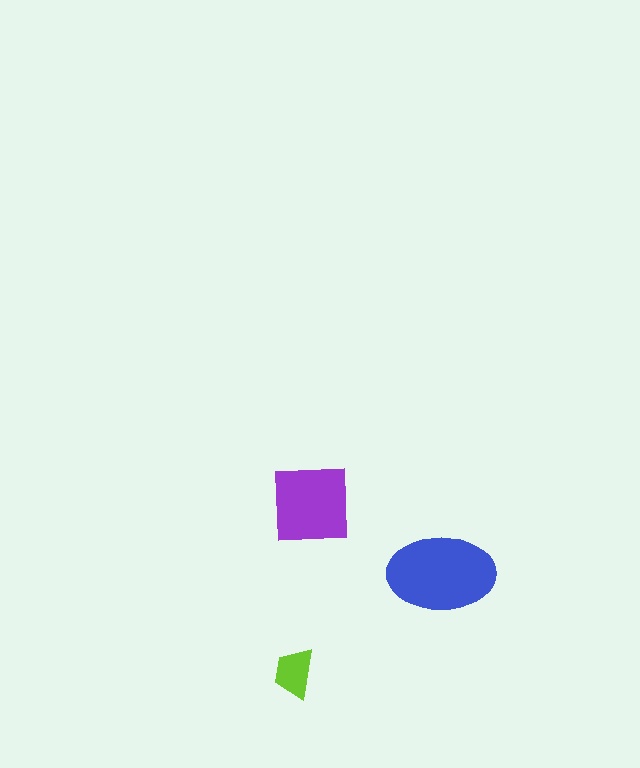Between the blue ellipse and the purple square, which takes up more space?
The blue ellipse.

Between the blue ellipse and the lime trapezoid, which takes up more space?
The blue ellipse.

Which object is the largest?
The blue ellipse.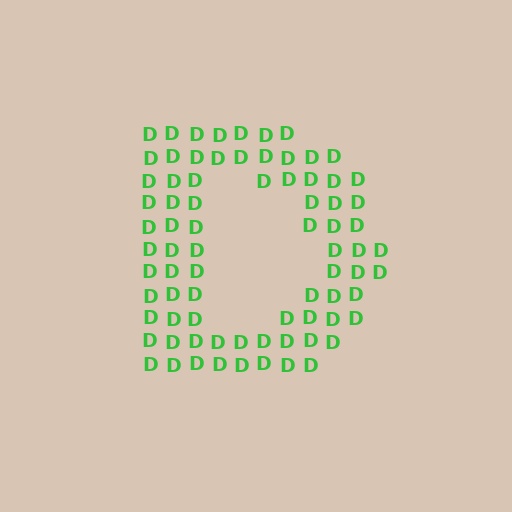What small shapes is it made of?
It is made of small letter D's.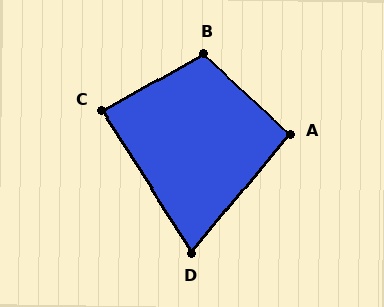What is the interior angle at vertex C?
Approximately 87 degrees (approximately right).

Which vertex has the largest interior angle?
B, at approximately 108 degrees.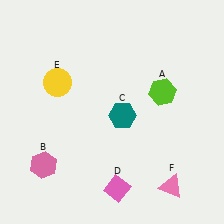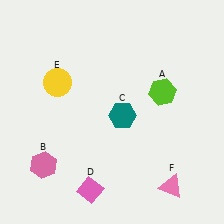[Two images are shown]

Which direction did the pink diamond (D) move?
The pink diamond (D) moved left.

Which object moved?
The pink diamond (D) moved left.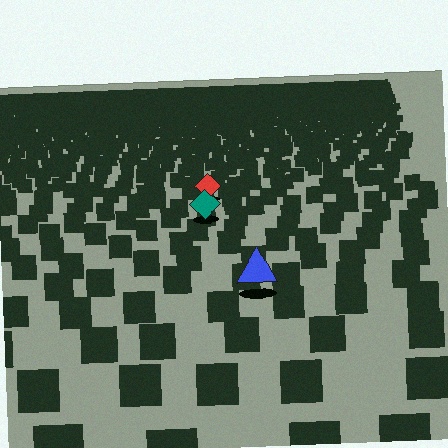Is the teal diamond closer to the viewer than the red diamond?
Yes. The teal diamond is closer — you can tell from the texture gradient: the ground texture is coarser near it.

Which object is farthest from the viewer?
The red diamond is farthest from the viewer. It appears smaller and the ground texture around it is denser.